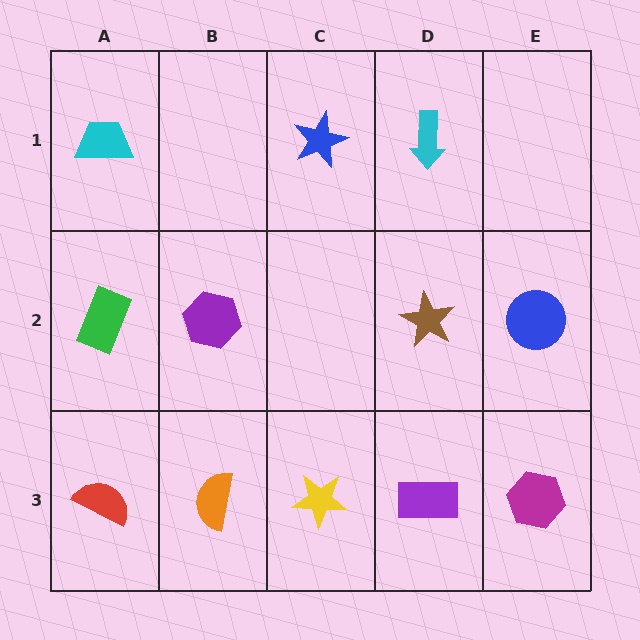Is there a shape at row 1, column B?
No, that cell is empty.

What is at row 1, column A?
A cyan trapezoid.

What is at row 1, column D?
A cyan arrow.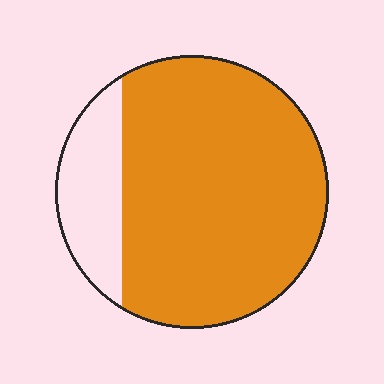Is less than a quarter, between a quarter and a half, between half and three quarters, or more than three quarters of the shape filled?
More than three quarters.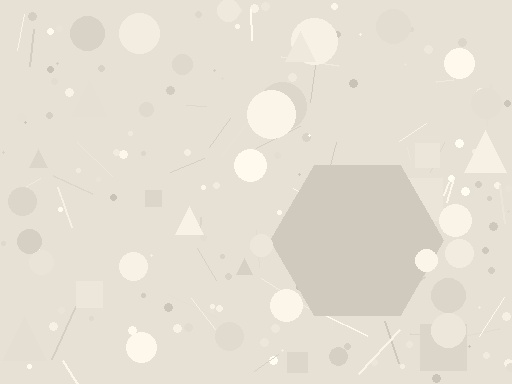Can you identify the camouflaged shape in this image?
The camouflaged shape is a hexagon.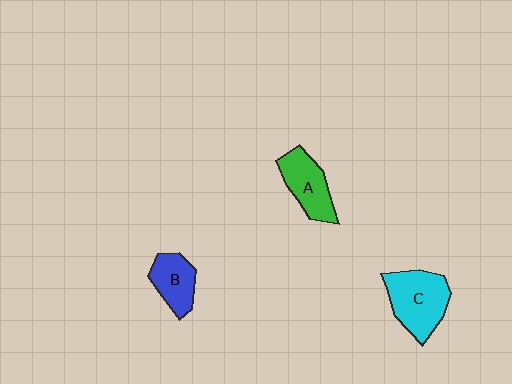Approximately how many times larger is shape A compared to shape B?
Approximately 1.2 times.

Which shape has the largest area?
Shape C (cyan).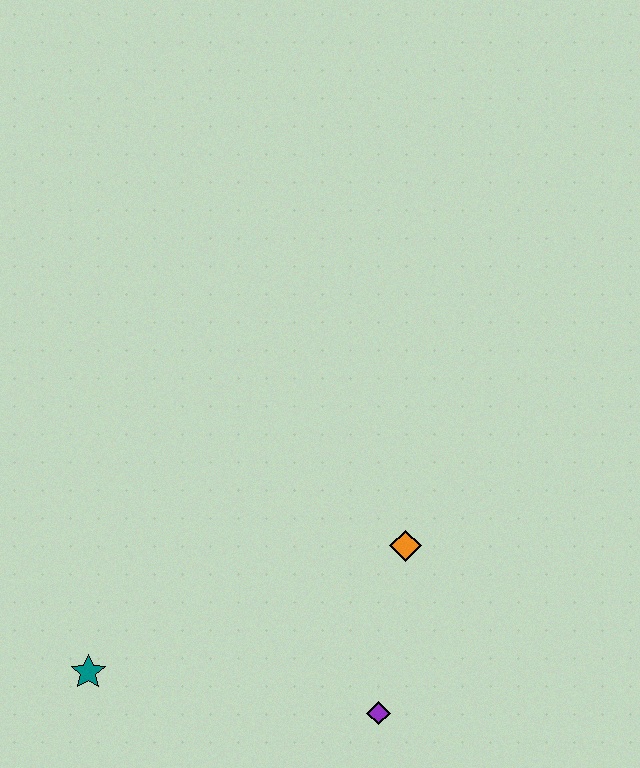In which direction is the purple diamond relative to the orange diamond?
The purple diamond is below the orange diamond.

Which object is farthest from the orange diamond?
The teal star is farthest from the orange diamond.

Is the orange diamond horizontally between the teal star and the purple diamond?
No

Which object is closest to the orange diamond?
The purple diamond is closest to the orange diamond.